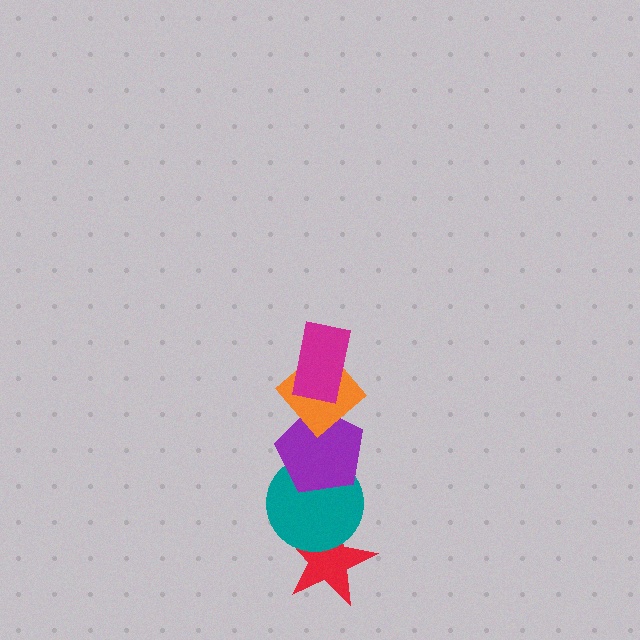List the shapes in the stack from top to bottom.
From top to bottom: the magenta rectangle, the orange diamond, the purple pentagon, the teal circle, the red star.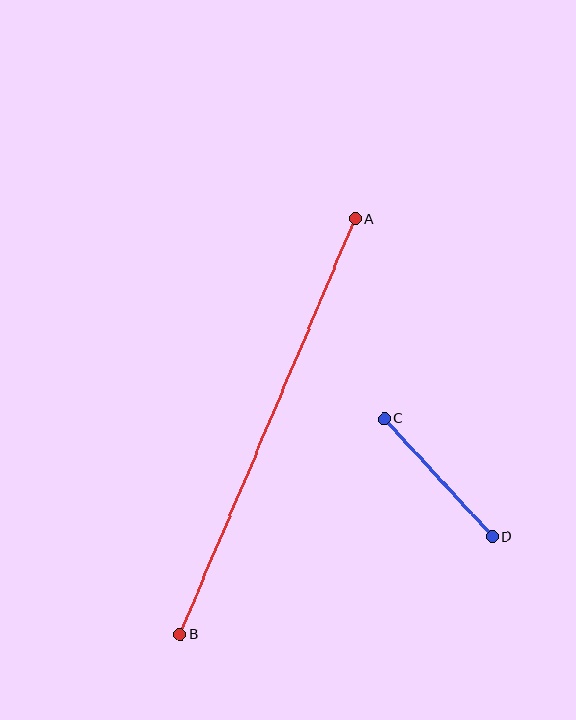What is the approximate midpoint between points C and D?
The midpoint is at approximately (438, 478) pixels.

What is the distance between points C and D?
The distance is approximately 160 pixels.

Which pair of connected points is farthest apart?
Points A and B are farthest apart.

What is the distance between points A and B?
The distance is approximately 451 pixels.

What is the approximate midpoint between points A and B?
The midpoint is at approximately (268, 426) pixels.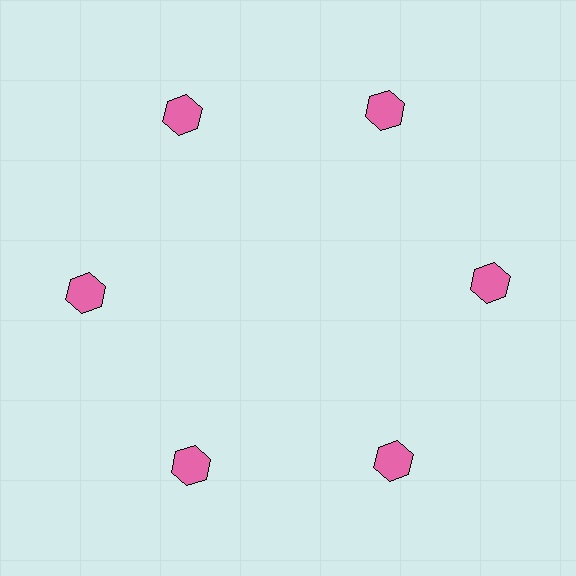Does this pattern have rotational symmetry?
Yes, this pattern has 6-fold rotational symmetry. It looks the same after rotating 60 degrees around the center.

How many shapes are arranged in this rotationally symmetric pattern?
There are 6 shapes, arranged in 6 groups of 1.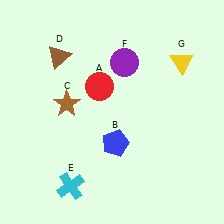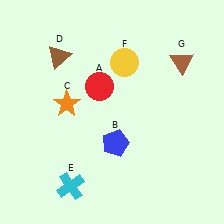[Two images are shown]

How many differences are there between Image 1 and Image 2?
There are 3 differences between the two images.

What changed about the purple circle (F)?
In Image 1, F is purple. In Image 2, it changed to yellow.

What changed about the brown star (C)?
In Image 1, C is brown. In Image 2, it changed to orange.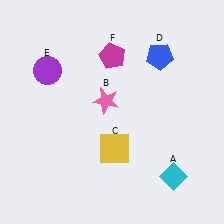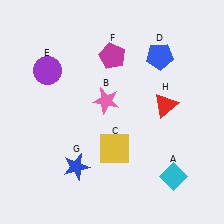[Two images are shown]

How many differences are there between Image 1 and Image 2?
There are 2 differences between the two images.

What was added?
A blue star (G), a red triangle (H) were added in Image 2.